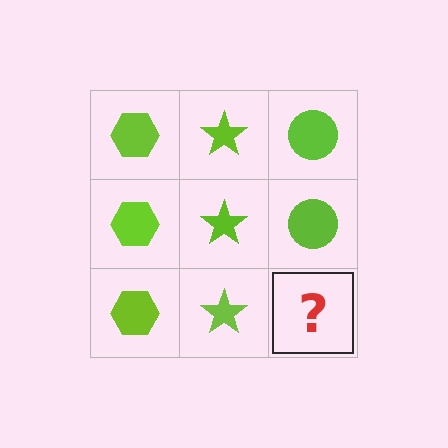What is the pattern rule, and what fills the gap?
The rule is that each column has a consistent shape. The gap should be filled with a lime circle.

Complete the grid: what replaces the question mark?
The question mark should be replaced with a lime circle.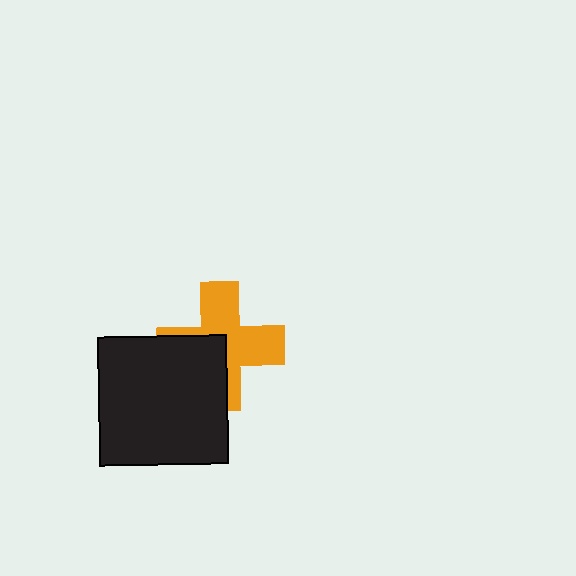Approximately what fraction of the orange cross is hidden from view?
Roughly 39% of the orange cross is hidden behind the black square.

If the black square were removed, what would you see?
You would see the complete orange cross.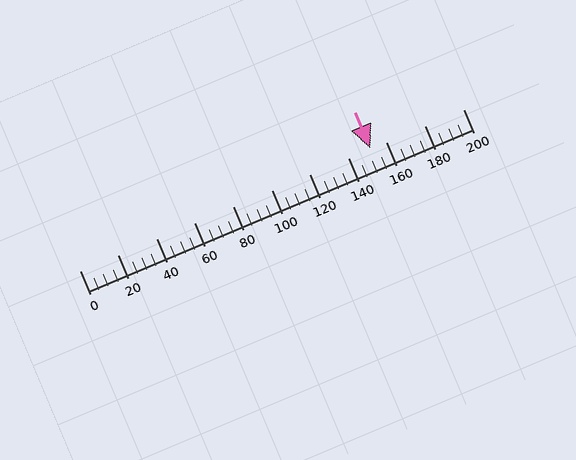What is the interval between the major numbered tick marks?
The major tick marks are spaced 20 units apart.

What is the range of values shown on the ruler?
The ruler shows values from 0 to 200.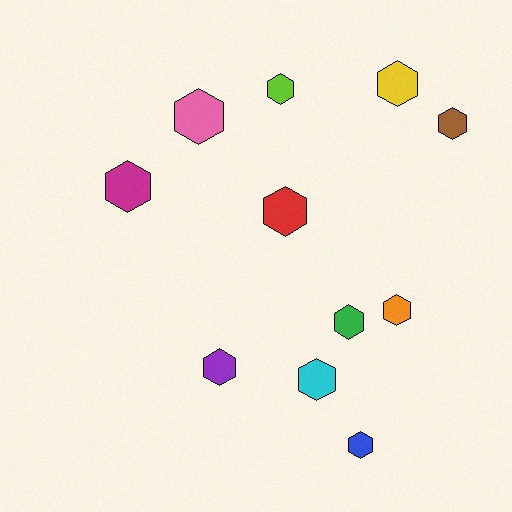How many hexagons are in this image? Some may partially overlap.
There are 11 hexagons.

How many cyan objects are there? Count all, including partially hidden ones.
There is 1 cyan object.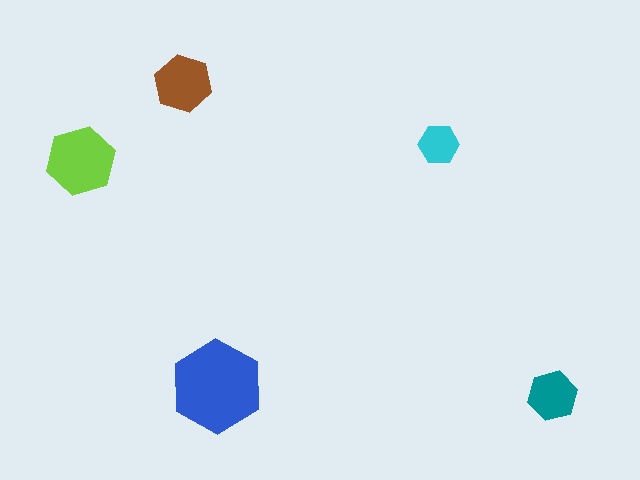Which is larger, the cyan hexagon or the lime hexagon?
The lime one.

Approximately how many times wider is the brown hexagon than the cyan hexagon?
About 1.5 times wider.